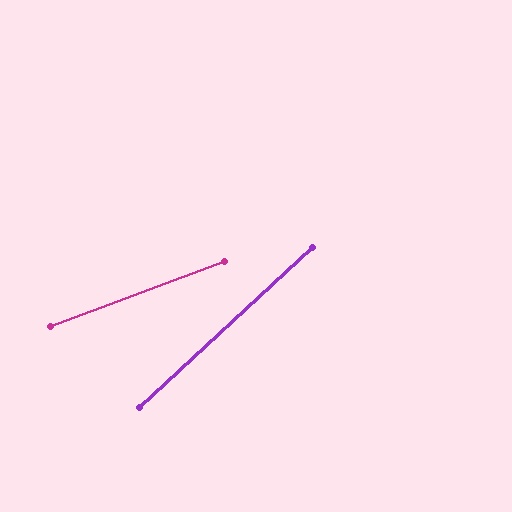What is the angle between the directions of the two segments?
Approximately 22 degrees.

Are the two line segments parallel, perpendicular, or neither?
Neither parallel nor perpendicular — they differ by about 22°.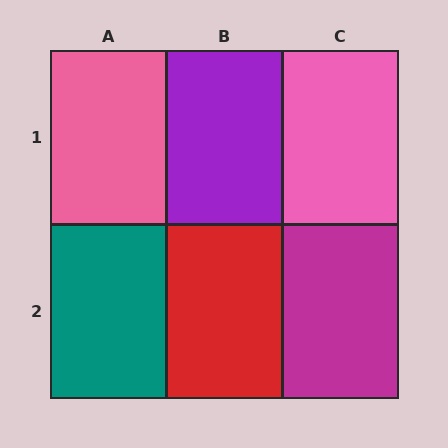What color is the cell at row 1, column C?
Pink.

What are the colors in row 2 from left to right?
Teal, red, magenta.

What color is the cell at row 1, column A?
Pink.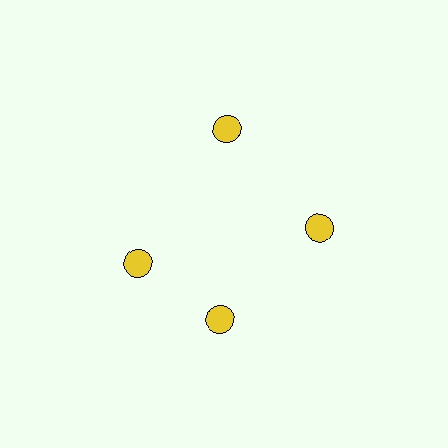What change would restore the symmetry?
The symmetry would be restored by rotating it back into even spacing with its neighbors so that all 4 circles sit at equal angles and equal distance from the center.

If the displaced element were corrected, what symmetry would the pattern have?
It would have 4-fold rotational symmetry — the pattern would map onto itself every 90 degrees.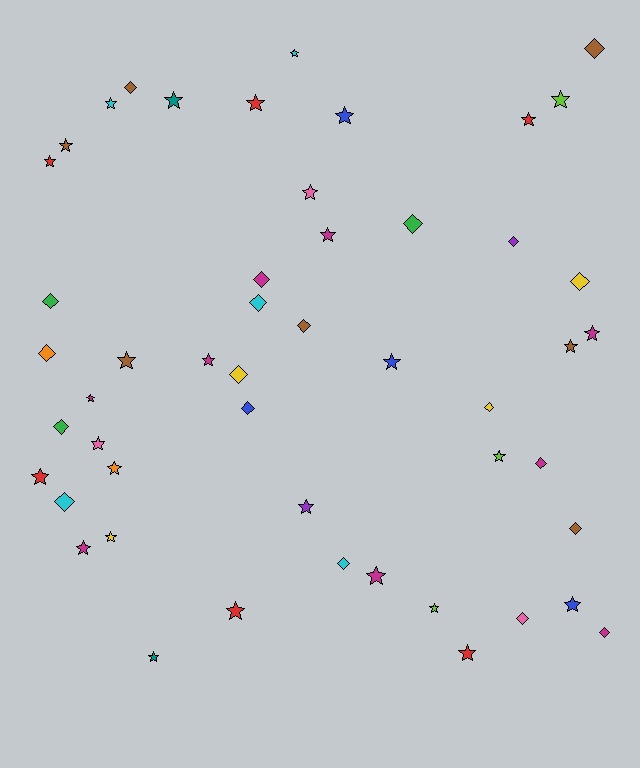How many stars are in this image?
There are 30 stars.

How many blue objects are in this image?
There are 4 blue objects.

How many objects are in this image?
There are 50 objects.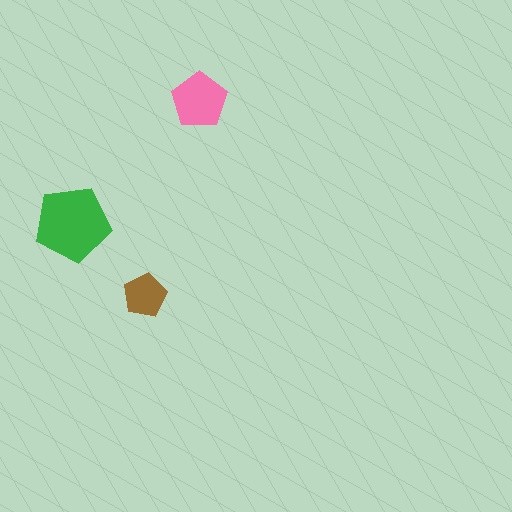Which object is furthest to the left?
The green pentagon is leftmost.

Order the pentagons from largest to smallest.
the green one, the pink one, the brown one.